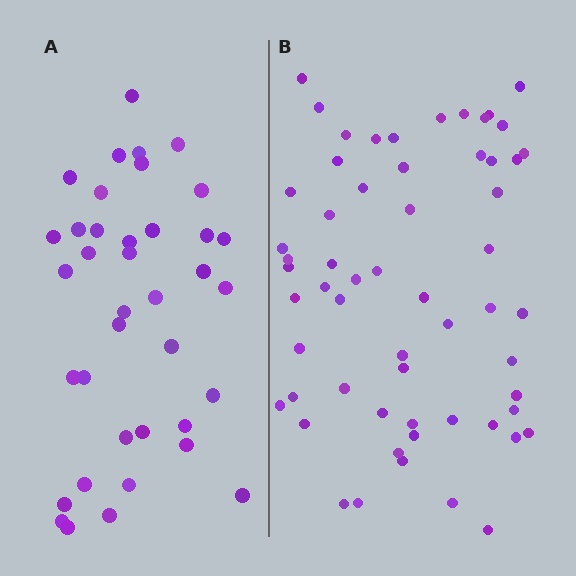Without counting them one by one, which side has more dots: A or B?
Region B (the right region) has more dots.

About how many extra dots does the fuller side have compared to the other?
Region B has approximately 20 more dots than region A.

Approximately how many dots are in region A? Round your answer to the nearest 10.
About 40 dots. (The exact count is 38, which rounds to 40.)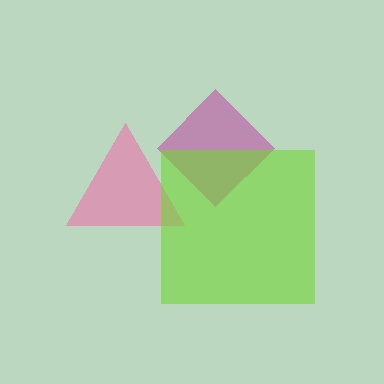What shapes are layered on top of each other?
The layered shapes are: a pink triangle, a magenta diamond, a lime square.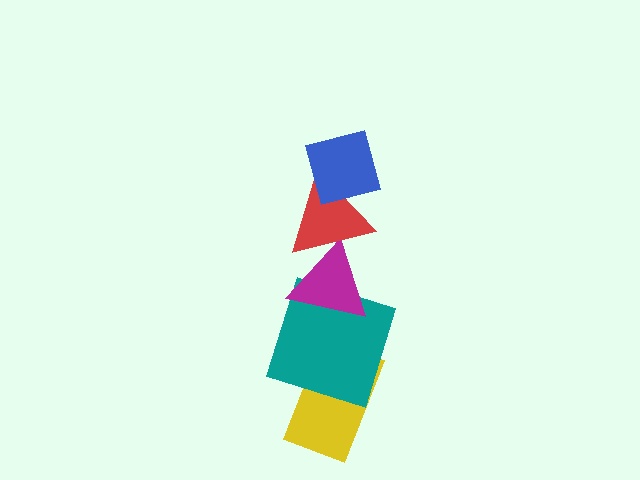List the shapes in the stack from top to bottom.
From top to bottom: the blue square, the red triangle, the magenta triangle, the teal square, the yellow rectangle.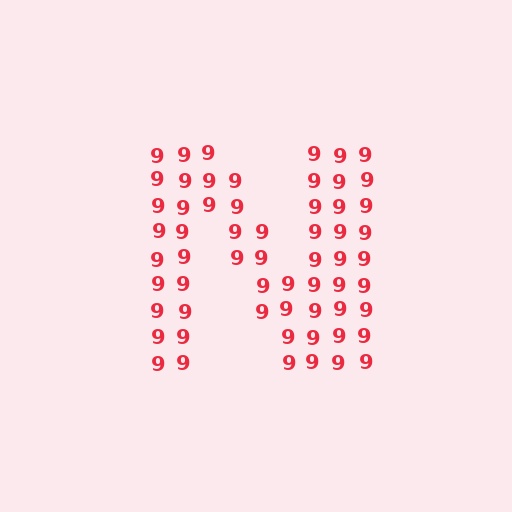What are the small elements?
The small elements are digit 9's.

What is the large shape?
The large shape is the letter N.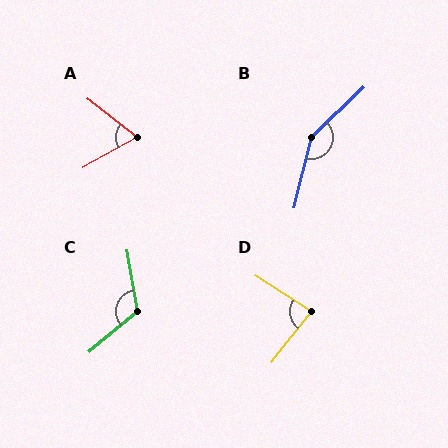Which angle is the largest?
B, at approximately 148 degrees.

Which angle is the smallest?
A, at approximately 66 degrees.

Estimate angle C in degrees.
Approximately 120 degrees.